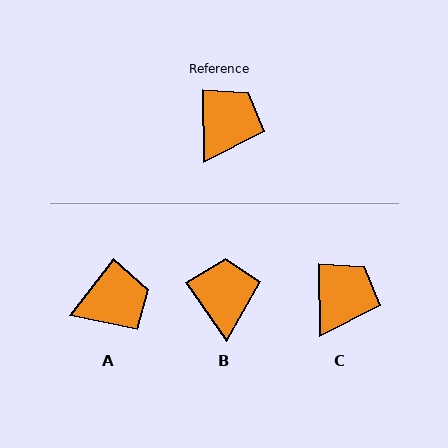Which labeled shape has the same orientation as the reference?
C.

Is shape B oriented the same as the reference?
No, it is off by about 34 degrees.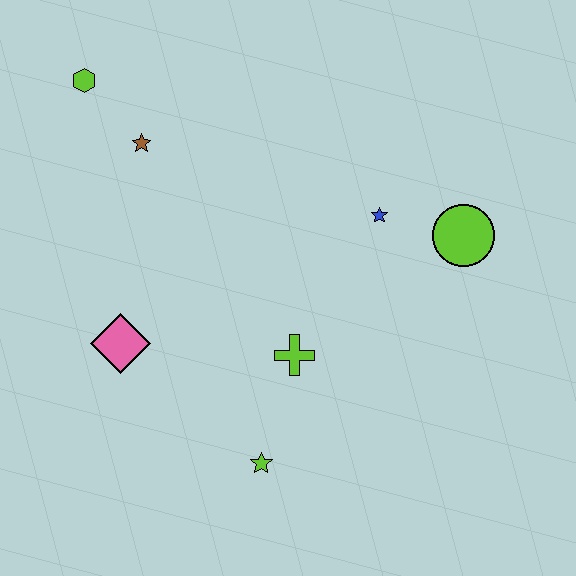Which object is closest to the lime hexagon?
The brown star is closest to the lime hexagon.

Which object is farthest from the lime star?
The lime hexagon is farthest from the lime star.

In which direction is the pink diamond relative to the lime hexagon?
The pink diamond is below the lime hexagon.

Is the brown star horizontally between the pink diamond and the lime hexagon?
No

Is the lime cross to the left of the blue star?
Yes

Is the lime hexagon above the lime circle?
Yes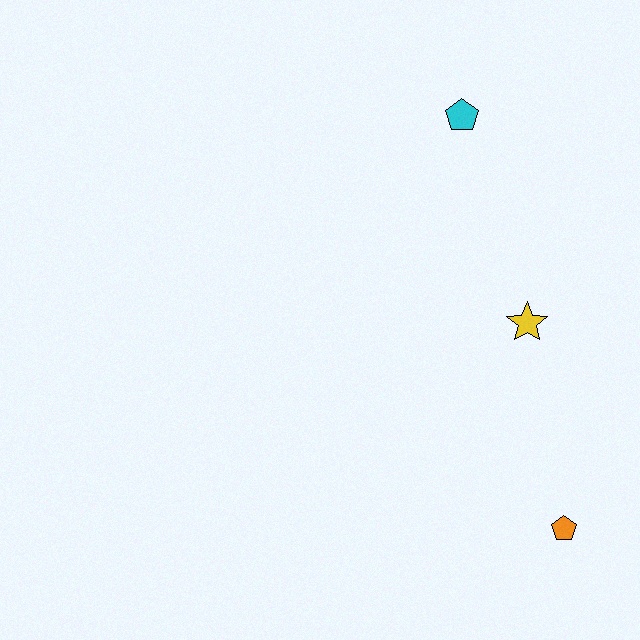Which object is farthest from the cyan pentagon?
The orange pentagon is farthest from the cyan pentagon.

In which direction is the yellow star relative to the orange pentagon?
The yellow star is above the orange pentagon.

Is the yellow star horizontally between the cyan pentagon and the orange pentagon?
Yes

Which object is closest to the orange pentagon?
The yellow star is closest to the orange pentagon.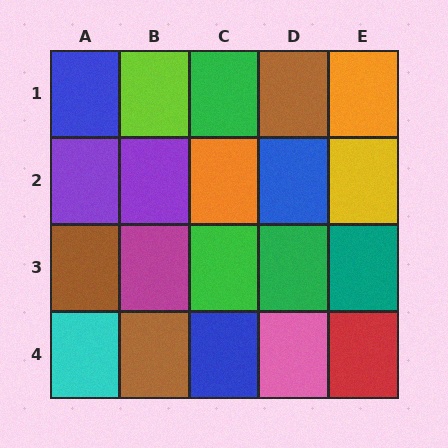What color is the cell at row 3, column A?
Brown.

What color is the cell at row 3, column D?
Green.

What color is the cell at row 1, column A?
Blue.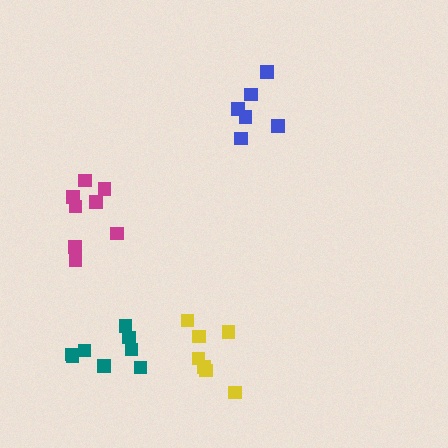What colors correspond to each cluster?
The clusters are colored: yellow, blue, magenta, teal.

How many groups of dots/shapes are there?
There are 4 groups.